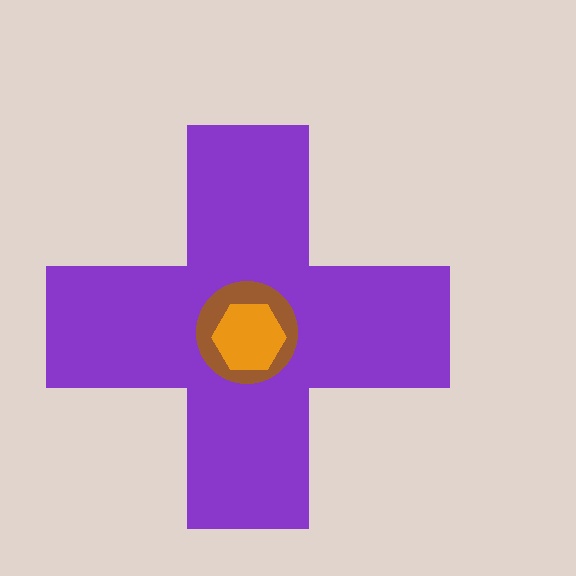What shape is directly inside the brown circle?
The orange hexagon.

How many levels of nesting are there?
3.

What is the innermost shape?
The orange hexagon.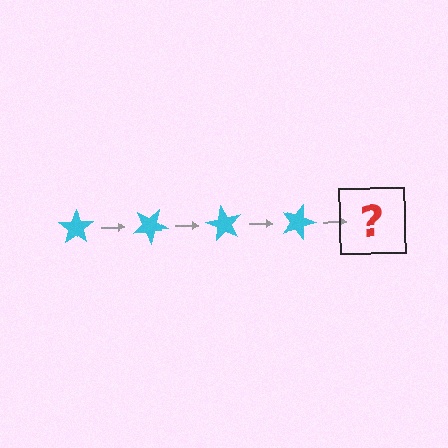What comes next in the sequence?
The next element should be a cyan star rotated 120 degrees.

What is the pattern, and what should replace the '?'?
The pattern is that the star rotates 30 degrees each step. The '?' should be a cyan star rotated 120 degrees.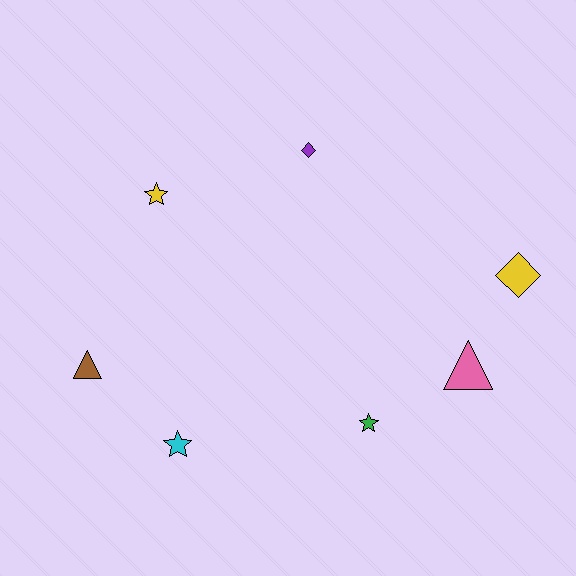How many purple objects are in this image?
There is 1 purple object.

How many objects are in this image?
There are 7 objects.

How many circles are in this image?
There are no circles.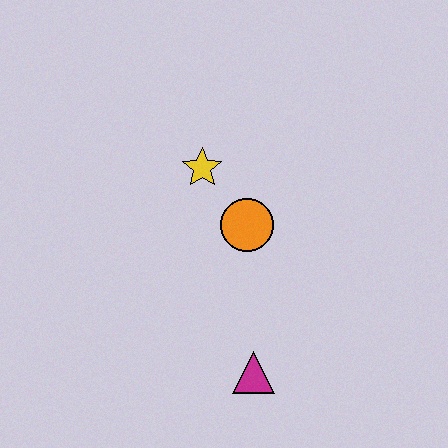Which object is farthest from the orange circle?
The magenta triangle is farthest from the orange circle.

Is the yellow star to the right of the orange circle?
No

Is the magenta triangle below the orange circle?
Yes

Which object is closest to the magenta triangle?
The orange circle is closest to the magenta triangle.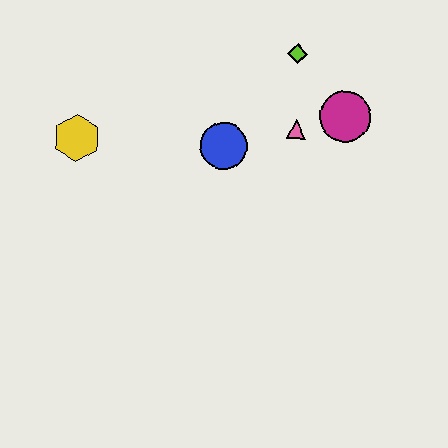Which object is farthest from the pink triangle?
The yellow hexagon is farthest from the pink triangle.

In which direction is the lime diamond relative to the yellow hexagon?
The lime diamond is to the right of the yellow hexagon.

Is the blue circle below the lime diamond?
Yes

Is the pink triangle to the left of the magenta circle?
Yes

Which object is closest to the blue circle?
The pink triangle is closest to the blue circle.